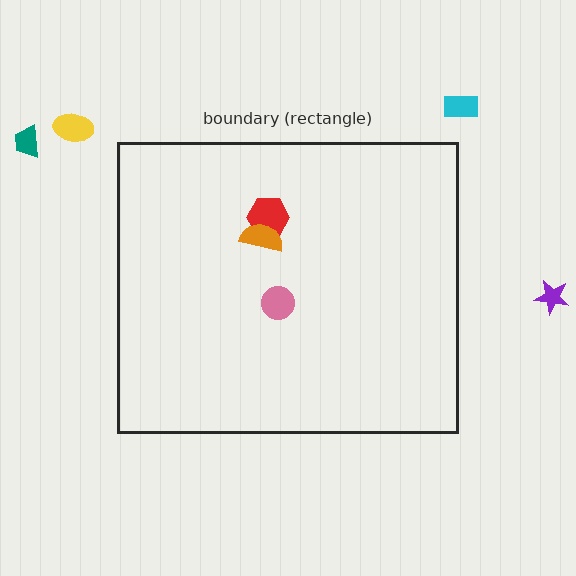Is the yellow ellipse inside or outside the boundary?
Outside.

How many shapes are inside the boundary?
3 inside, 4 outside.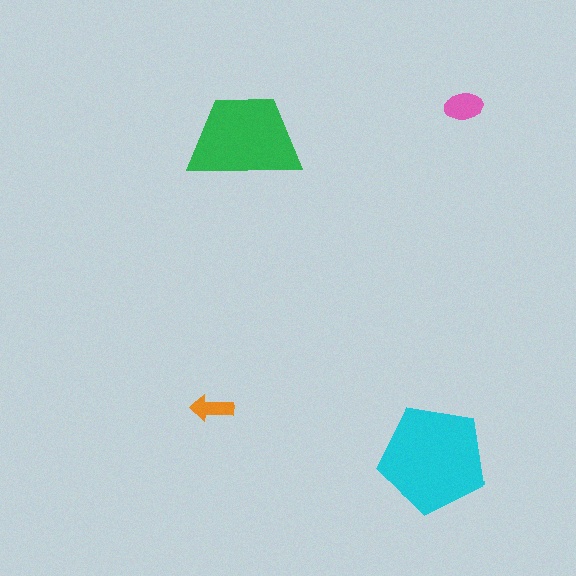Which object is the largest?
The cyan pentagon.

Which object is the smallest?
The orange arrow.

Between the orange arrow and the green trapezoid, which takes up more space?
The green trapezoid.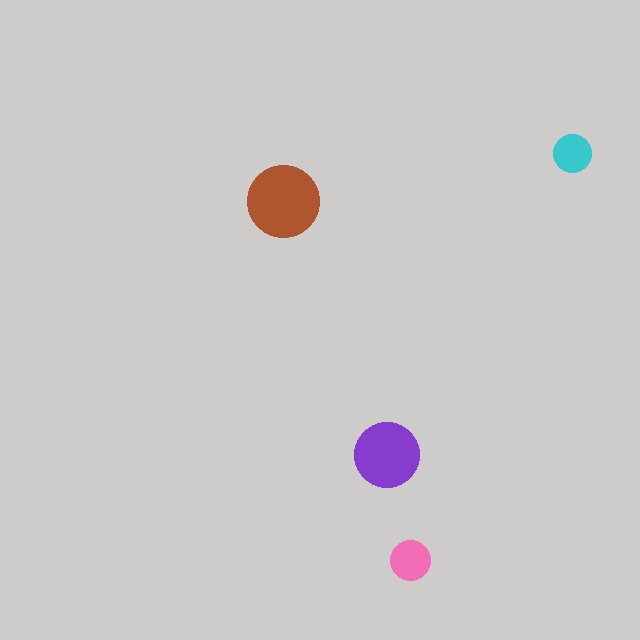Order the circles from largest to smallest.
the brown one, the purple one, the pink one, the cyan one.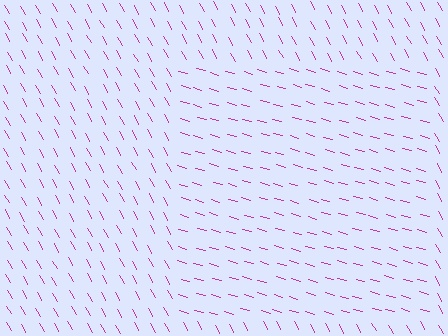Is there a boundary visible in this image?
Yes, there is a texture boundary formed by a change in line orientation.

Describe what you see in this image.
The image is filled with small magenta line segments. A rectangle region in the image has lines oriented differently from the surrounding lines, creating a visible texture boundary.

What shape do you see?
I see a rectangle.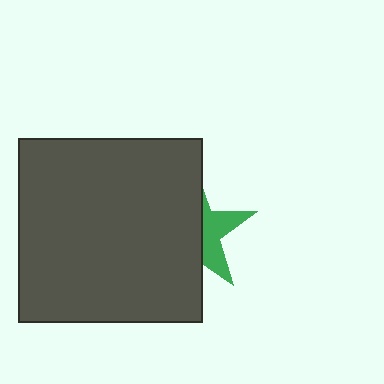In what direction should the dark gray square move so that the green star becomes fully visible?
The dark gray square should move left. That is the shortest direction to clear the overlap and leave the green star fully visible.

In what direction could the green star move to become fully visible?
The green star could move right. That would shift it out from behind the dark gray square entirely.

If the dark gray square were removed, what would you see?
You would see the complete green star.